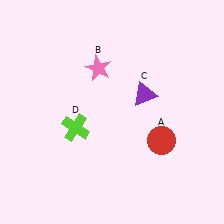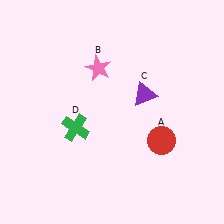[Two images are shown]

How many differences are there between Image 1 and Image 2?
There is 1 difference between the two images.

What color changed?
The cross (D) changed from lime in Image 1 to green in Image 2.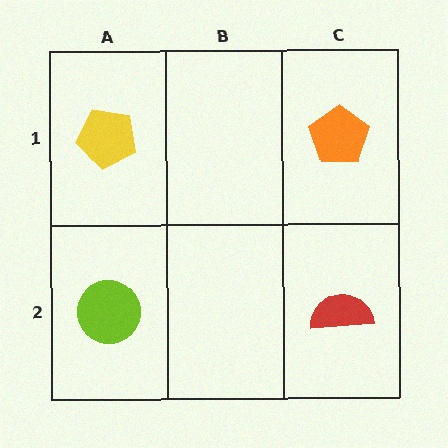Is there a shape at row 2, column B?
No, that cell is empty.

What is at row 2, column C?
A red semicircle.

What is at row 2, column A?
A lime circle.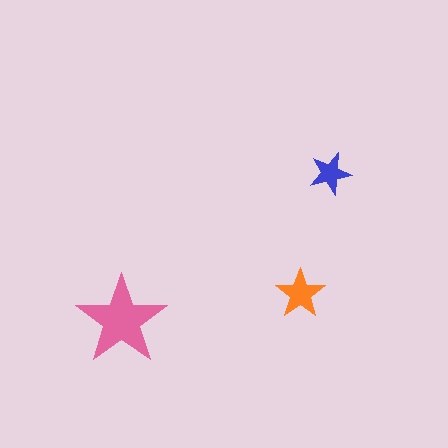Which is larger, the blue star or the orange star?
The orange one.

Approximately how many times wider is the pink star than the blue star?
About 2 times wider.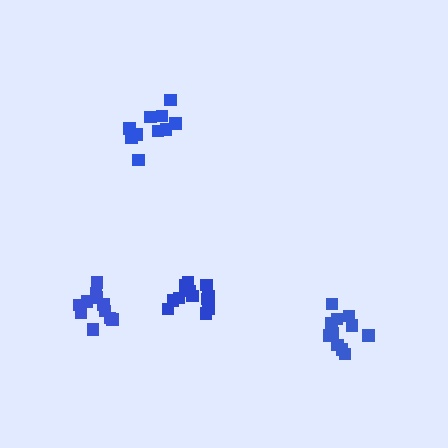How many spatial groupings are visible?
There are 4 spatial groupings.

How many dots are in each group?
Group 1: 10 dots, Group 2: 12 dots, Group 3: 11 dots, Group 4: 11 dots (44 total).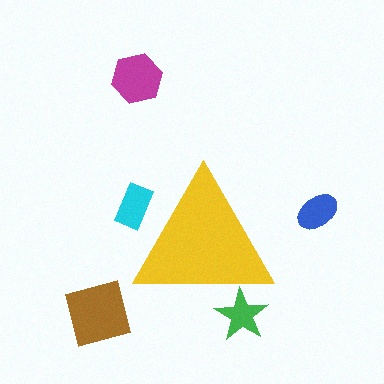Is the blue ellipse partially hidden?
No, the blue ellipse is fully visible.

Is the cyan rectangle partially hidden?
Yes, the cyan rectangle is partially hidden behind the yellow triangle.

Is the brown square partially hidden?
No, the brown square is fully visible.